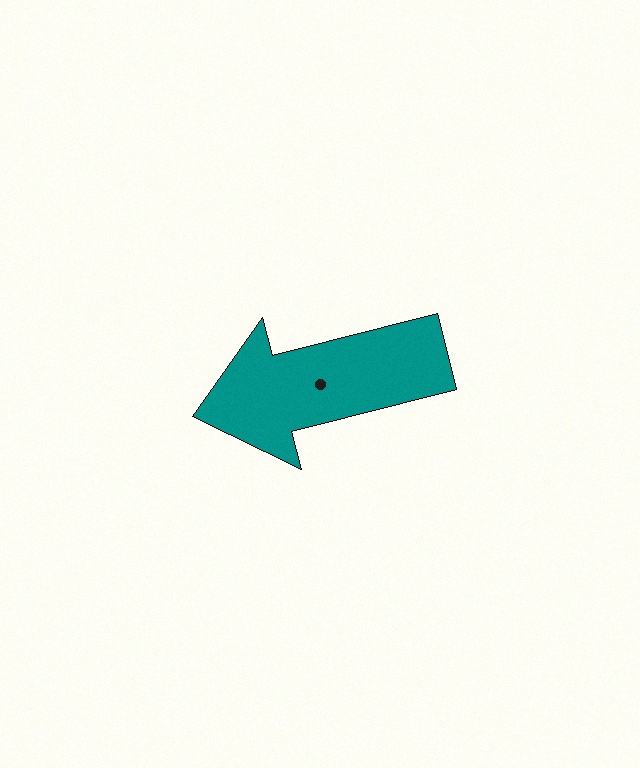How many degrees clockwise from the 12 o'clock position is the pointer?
Approximately 256 degrees.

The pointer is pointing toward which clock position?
Roughly 9 o'clock.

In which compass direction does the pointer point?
West.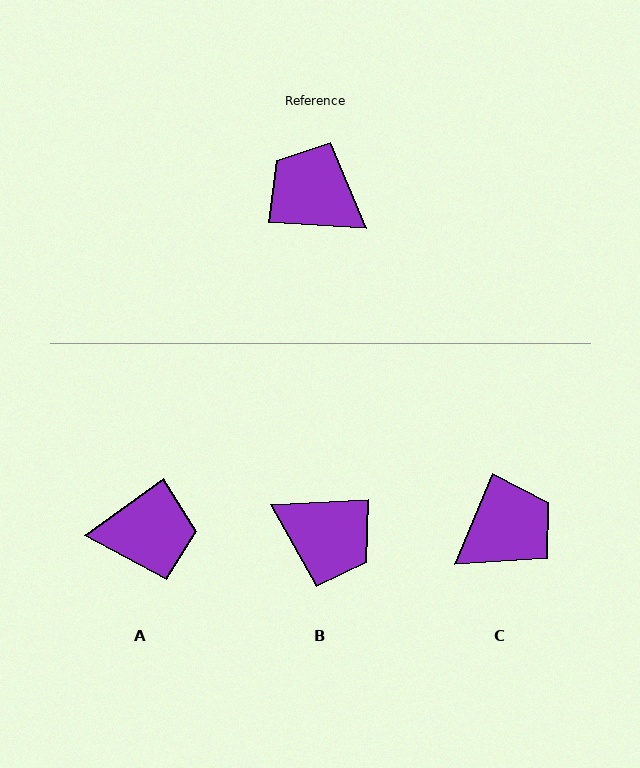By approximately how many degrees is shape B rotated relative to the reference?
Approximately 173 degrees clockwise.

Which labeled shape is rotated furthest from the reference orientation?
B, about 173 degrees away.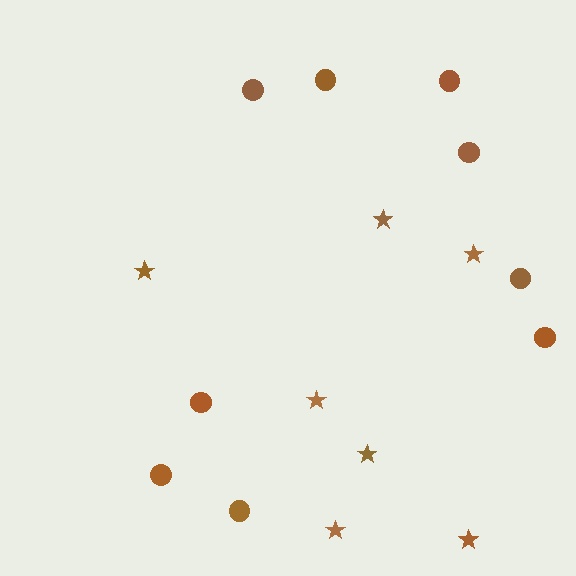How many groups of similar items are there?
There are 2 groups: one group of stars (7) and one group of circles (9).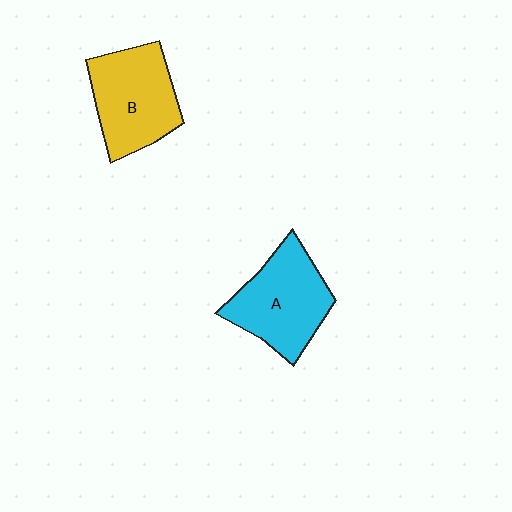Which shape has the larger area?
Shape A (cyan).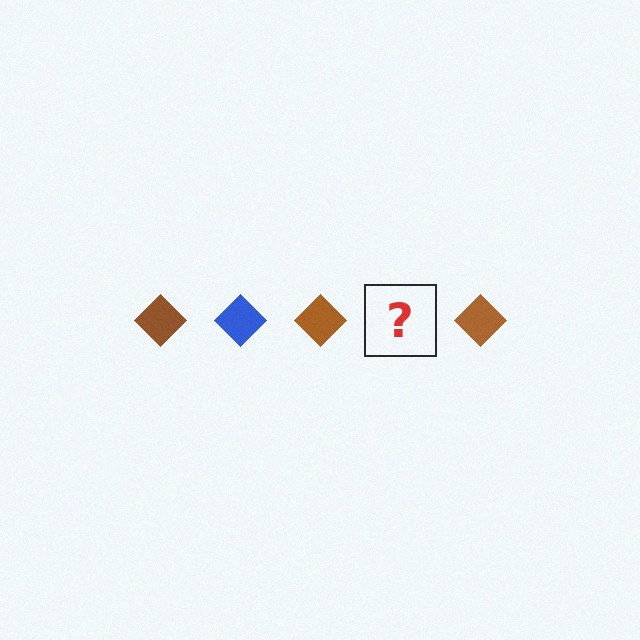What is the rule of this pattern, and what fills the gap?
The rule is that the pattern cycles through brown, blue diamonds. The gap should be filled with a blue diamond.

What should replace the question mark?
The question mark should be replaced with a blue diamond.